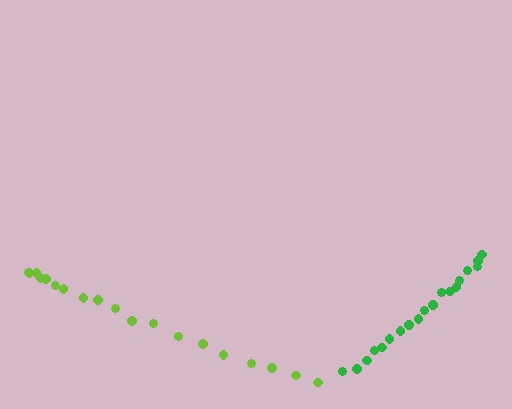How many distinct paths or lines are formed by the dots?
There are 2 distinct paths.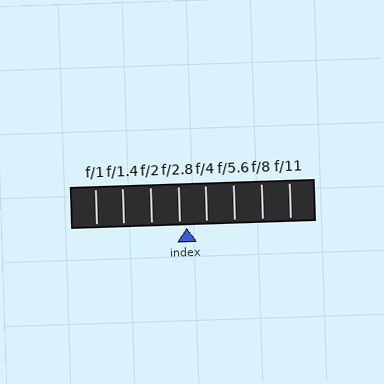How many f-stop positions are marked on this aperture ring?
There are 8 f-stop positions marked.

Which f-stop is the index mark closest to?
The index mark is closest to f/2.8.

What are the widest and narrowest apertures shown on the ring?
The widest aperture shown is f/1 and the narrowest is f/11.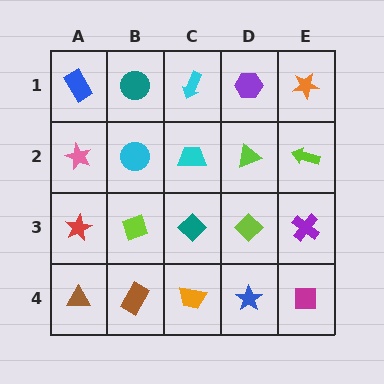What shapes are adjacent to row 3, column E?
A lime arrow (row 2, column E), a magenta square (row 4, column E), a lime diamond (row 3, column D).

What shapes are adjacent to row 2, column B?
A teal circle (row 1, column B), a lime diamond (row 3, column B), a pink star (row 2, column A), a cyan trapezoid (row 2, column C).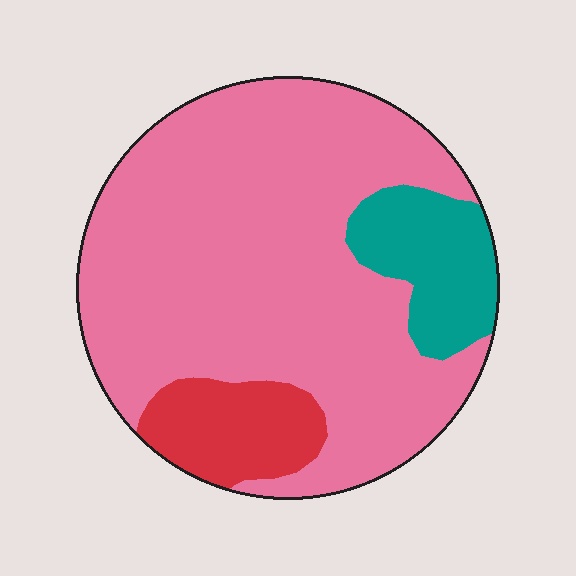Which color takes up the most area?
Pink, at roughly 75%.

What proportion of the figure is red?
Red takes up less than a quarter of the figure.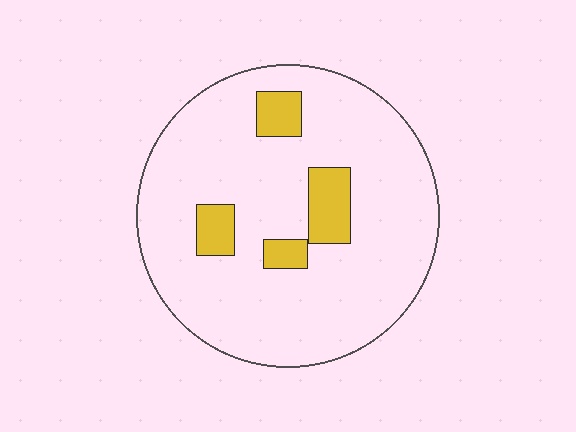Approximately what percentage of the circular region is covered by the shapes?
Approximately 10%.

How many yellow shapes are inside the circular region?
4.